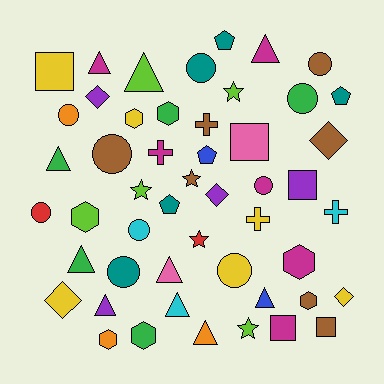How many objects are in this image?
There are 50 objects.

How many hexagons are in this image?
There are 7 hexagons.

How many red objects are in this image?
There are 2 red objects.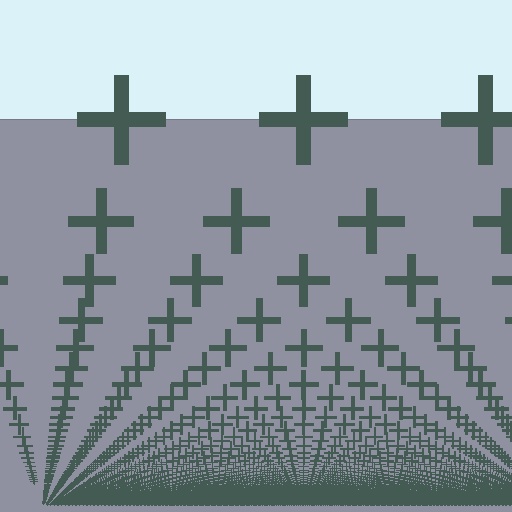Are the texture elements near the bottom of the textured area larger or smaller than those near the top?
Smaller. The gradient is inverted — elements near the bottom are smaller and denser.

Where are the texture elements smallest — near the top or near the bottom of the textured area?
Near the bottom.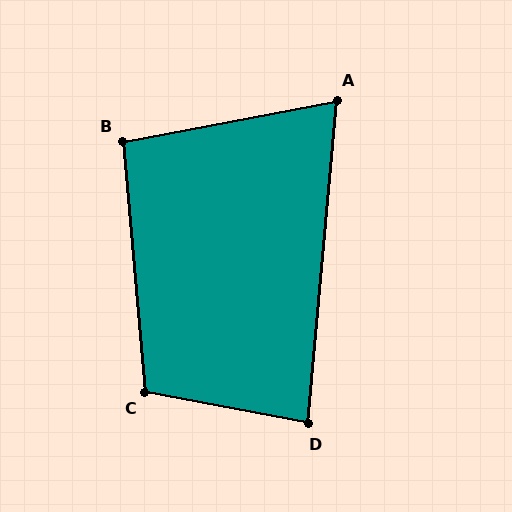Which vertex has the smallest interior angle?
A, at approximately 74 degrees.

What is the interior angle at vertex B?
Approximately 96 degrees (obtuse).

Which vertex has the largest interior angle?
C, at approximately 106 degrees.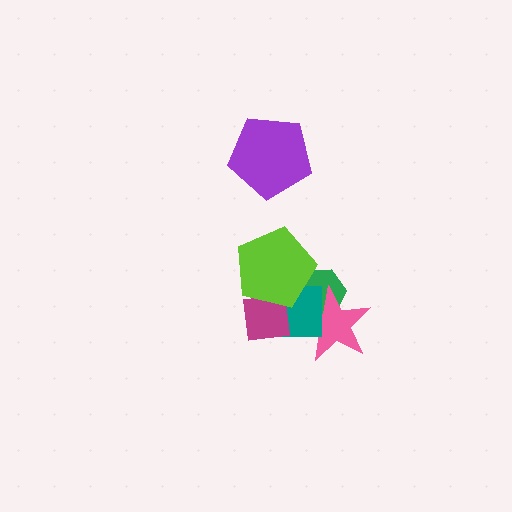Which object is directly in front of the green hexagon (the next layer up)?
The pink star is directly in front of the green hexagon.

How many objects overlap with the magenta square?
2 objects overlap with the magenta square.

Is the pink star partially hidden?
Yes, it is partially covered by another shape.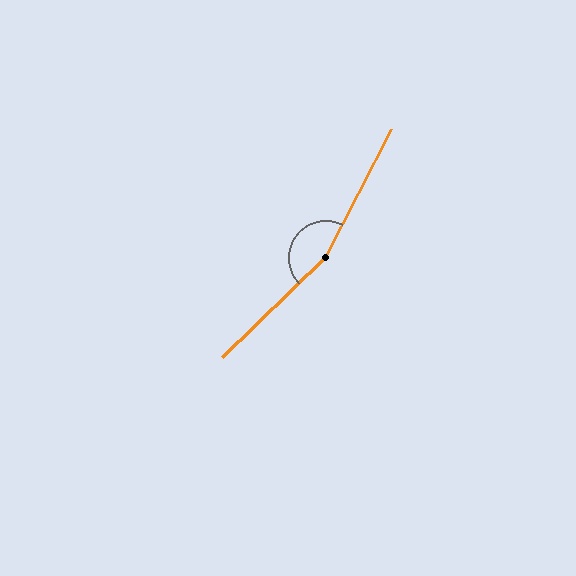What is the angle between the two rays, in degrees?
Approximately 161 degrees.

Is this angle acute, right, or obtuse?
It is obtuse.